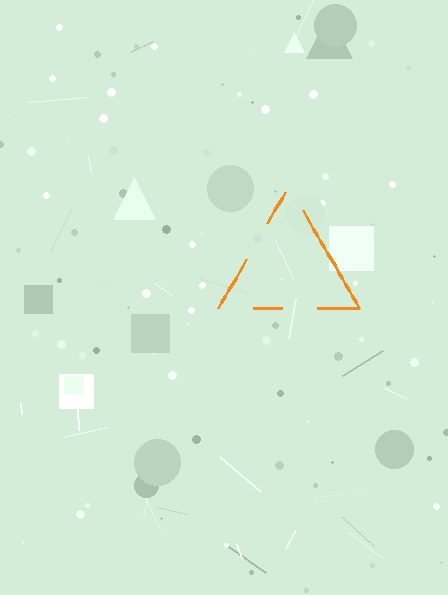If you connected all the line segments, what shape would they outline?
They would outline a triangle.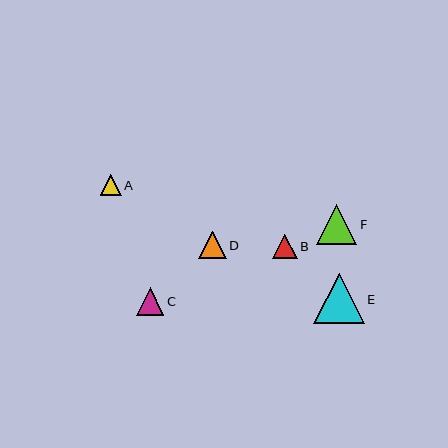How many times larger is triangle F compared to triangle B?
Triangle F is approximately 1.6 times the size of triangle B.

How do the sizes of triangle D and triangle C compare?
Triangle D and triangle C are approximately the same size.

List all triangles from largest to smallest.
From largest to smallest: E, F, D, C, B, A.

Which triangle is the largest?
Triangle E is the largest with a size of approximately 50 pixels.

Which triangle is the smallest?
Triangle A is the smallest with a size of approximately 21 pixels.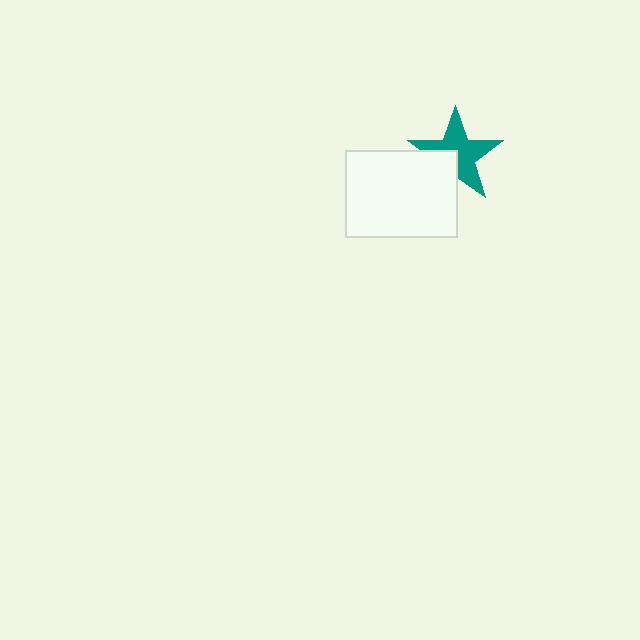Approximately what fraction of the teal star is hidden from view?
Roughly 31% of the teal star is hidden behind the white rectangle.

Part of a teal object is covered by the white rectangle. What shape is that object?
It is a star.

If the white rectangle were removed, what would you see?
You would see the complete teal star.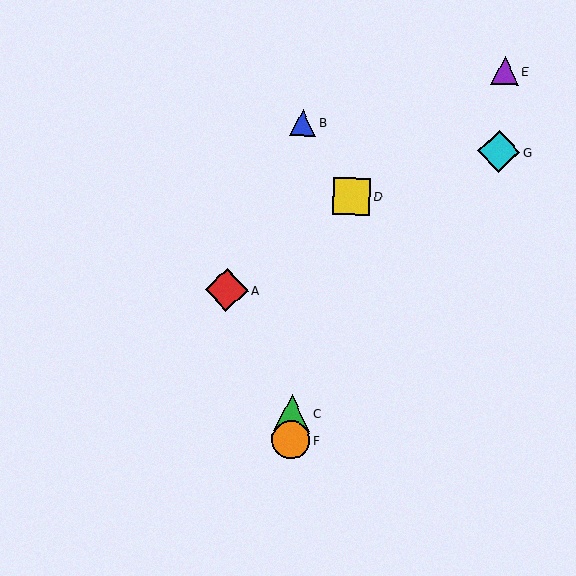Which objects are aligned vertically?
Objects B, C, F are aligned vertically.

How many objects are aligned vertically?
3 objects (B, C, F) are aligned vertically.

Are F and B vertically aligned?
Yes, both are at x≈291.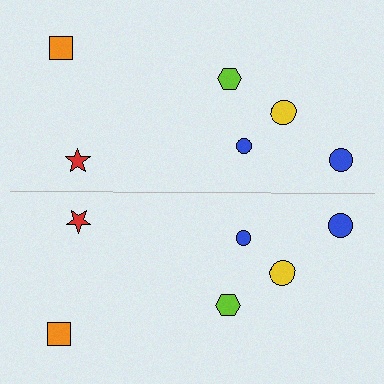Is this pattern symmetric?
Yes, this pattern has bilateral (reflection) symmetry.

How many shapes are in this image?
There are 12 shapes in this image.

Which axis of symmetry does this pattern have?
The pattern has a horizontal axis of symmetry running through the center of the image.